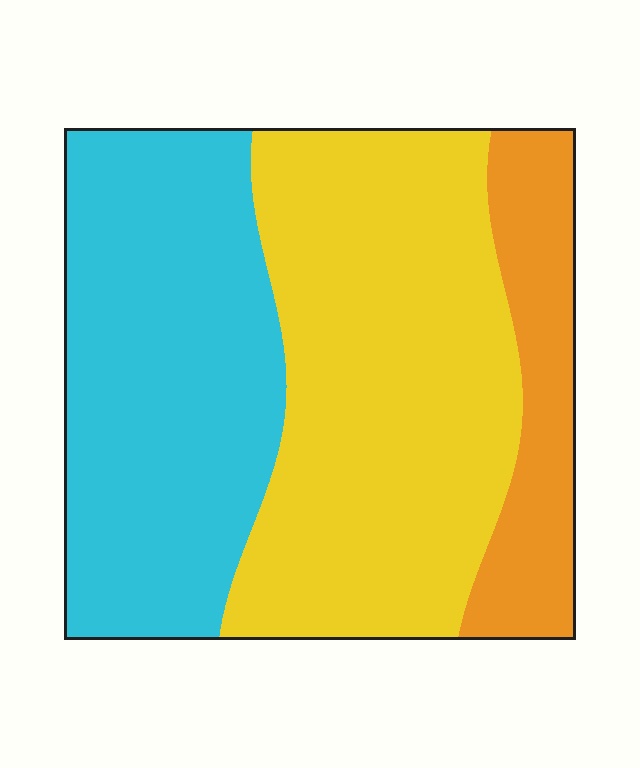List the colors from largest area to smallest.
From largest to smallest: yellow, cyan, orange.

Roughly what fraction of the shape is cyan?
Cyan covers 39% of the shape.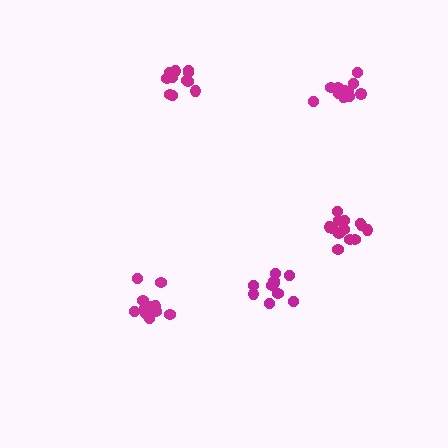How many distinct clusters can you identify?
There are 5 distinct clusters.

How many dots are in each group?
Group 1: 12 dots, Group 2: 10 dots, Group 3: 11 dots, Group 4: 12 dots, Group 5: 14 dots (59 total).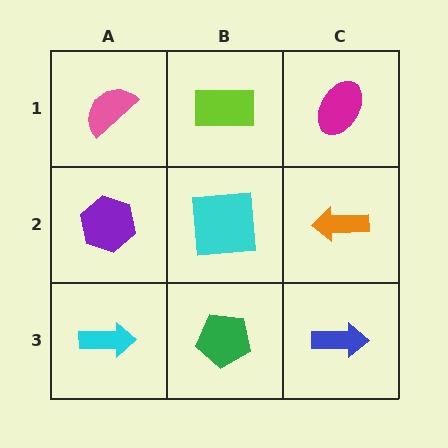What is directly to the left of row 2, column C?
A cyan square.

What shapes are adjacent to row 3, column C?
An orange arrow (row 2, column C), a green pentagon (row 3, column B).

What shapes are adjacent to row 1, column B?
A cyan square (row 2, column B), a pink semicircle (row 1, column A), a magenta ellipse (row 1, column C).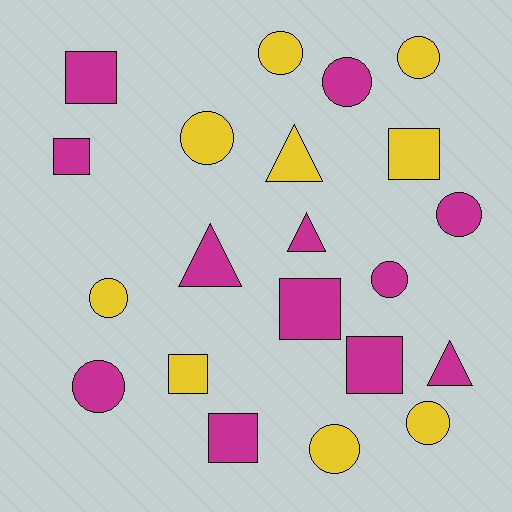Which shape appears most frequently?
Circle, with 10 objects.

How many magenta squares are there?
There are 5 magenta squares.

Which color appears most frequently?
Magenta, with 12 objects.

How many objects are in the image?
There are 21 objects.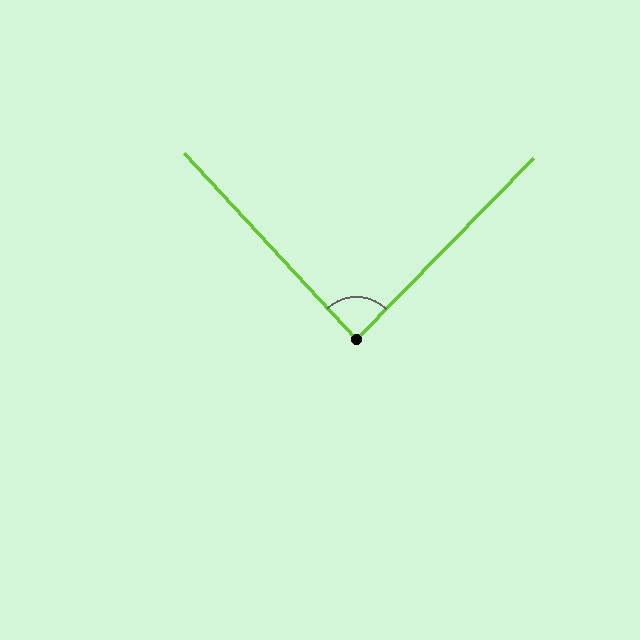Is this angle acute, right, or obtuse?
It is approximately a right angle.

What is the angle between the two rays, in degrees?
Approximately 87 degrees.